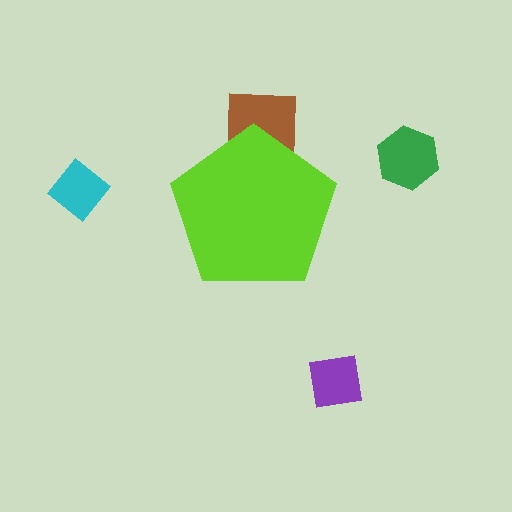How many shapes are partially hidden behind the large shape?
1 shape is partially hidden.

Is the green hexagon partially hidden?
No, the green hexagon is fully visible.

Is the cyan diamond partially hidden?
No, the cyan diamond is fully visible.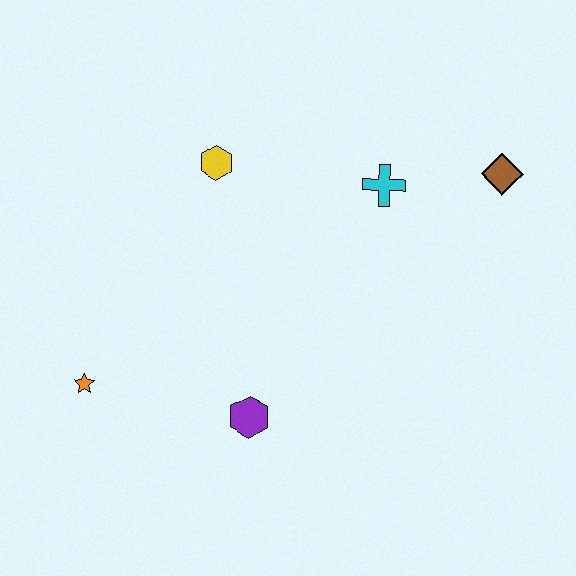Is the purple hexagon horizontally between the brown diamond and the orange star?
Yes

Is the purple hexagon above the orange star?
No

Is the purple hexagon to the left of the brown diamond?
Yes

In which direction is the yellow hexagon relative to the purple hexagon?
The yellow hexagon is above the purple hexagon.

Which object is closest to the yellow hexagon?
The cyan cross is closest to the yellow hexagon.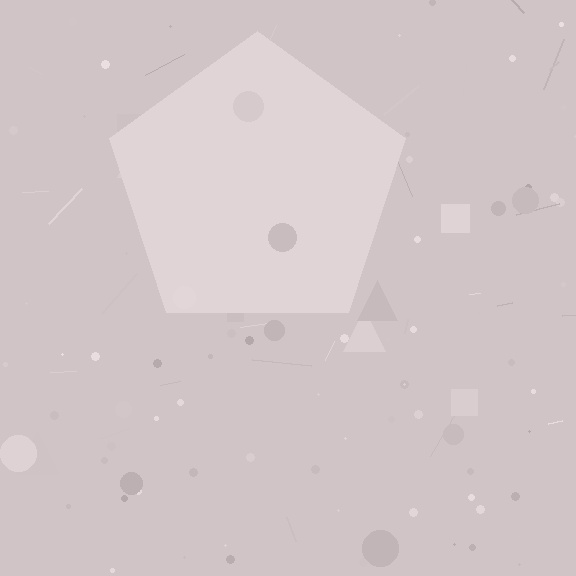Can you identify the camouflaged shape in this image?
The camouflaged shape is a pentagon.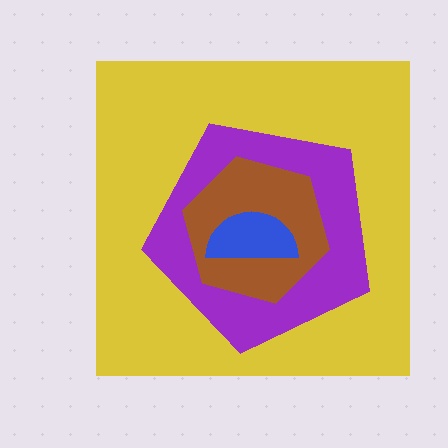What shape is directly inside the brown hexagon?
The blue semicircle.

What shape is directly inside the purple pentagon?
The brown hexagon.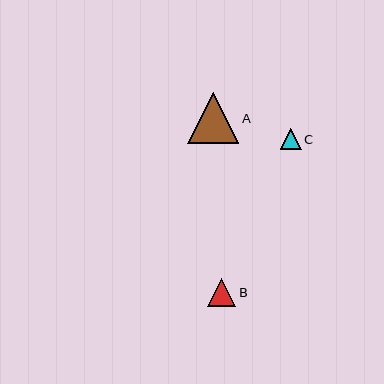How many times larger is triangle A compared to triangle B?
Triangle A is approximately 1.8 times the size of triangle B.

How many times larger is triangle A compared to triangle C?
Triangle A is approximately 2.4 times the size of triangle C.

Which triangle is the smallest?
Triangle C is the smallest with a size of approximately 21 pixels.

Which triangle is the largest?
Triangle A is the largest with a size of approximately 51 pixels.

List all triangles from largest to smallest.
From largest to smallest: A, B, C.